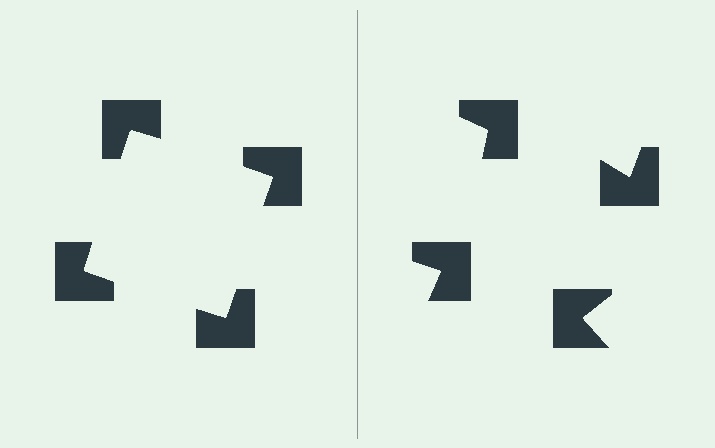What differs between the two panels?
The notched squares are positioned identically on both sides; only the wedge orientations differ. On the left they align to a square; on the right they are misaligned.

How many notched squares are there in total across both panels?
8 — 4 on each side.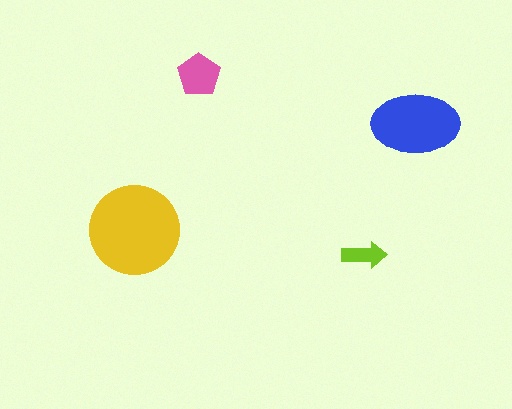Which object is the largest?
The yellow circle.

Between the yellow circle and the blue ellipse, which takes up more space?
The yellow circle.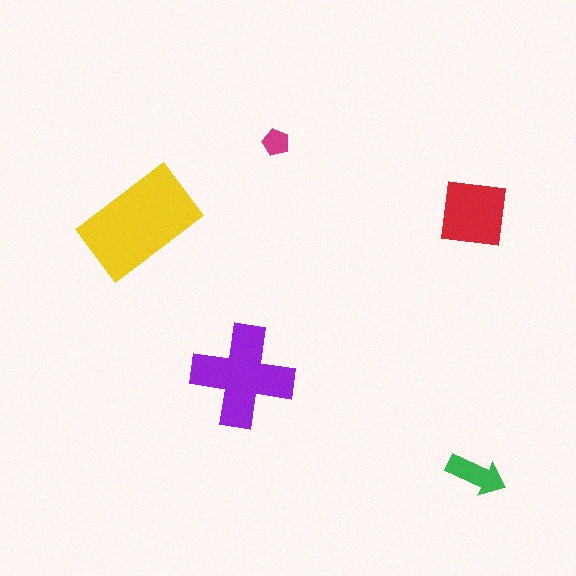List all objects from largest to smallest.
The yellow rectangle, the purple cross, the red square, the green arrow, the magenta pentagon.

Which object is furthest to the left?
The yellow rectangle is leftmost.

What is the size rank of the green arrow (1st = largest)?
4th.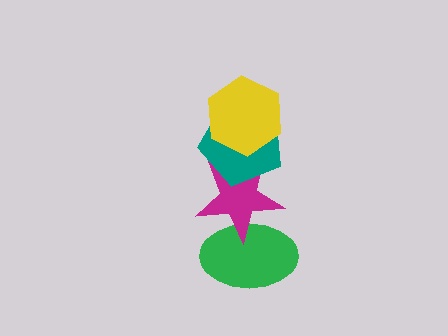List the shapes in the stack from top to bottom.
From top to bottom: the yellow hexagon, the teal pentagon, the magenta star, the green ellipse.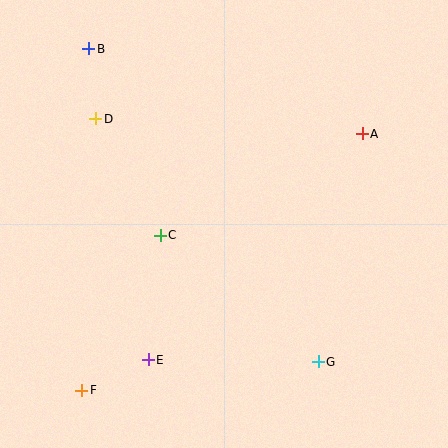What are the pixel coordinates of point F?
Point F is at (82, 390).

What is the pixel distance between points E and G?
The distance between E and G is 170 pixels.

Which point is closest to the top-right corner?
Point A is closest to the top-right corner.